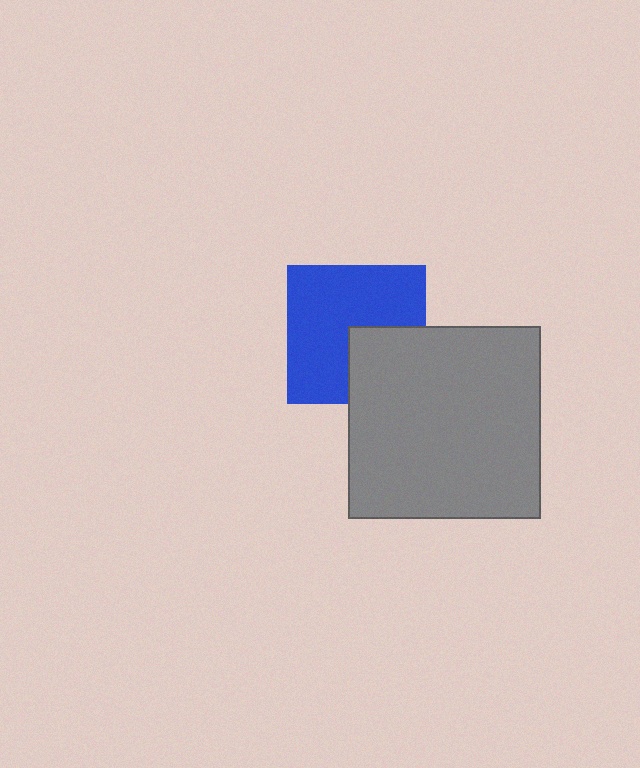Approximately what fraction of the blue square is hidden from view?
Roughly 32% of the blue square is hidden behind the gray square.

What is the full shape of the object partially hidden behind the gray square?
The partially hidden object is a blue square.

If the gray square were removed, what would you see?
You would see the complete blue square.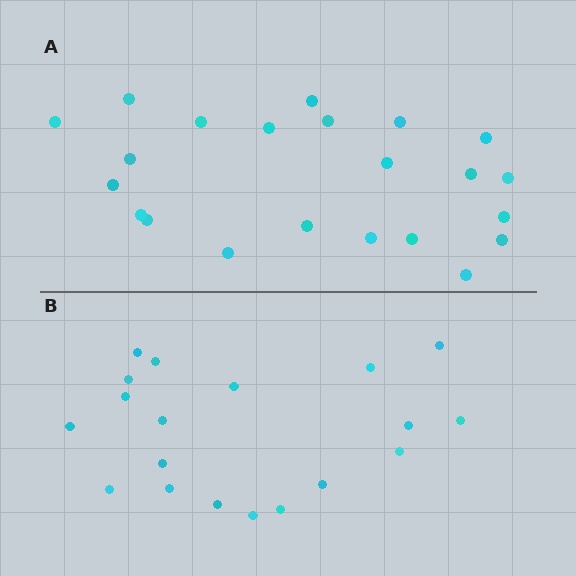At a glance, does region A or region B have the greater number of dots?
Region A (the top region) has more dots.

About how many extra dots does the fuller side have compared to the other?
Region A has just a few more — roughly 2 or 3 more dots than region B.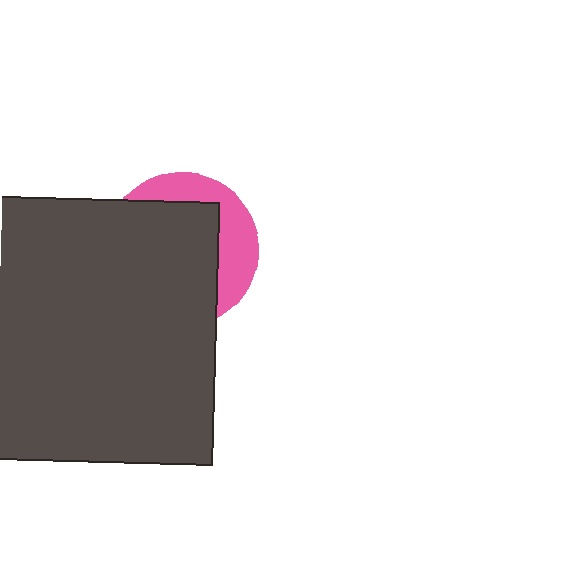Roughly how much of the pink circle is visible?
A small part of it is visible (roughly 32%).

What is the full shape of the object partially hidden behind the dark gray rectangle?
The partially hidden object is a pink circle.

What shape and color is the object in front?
The object in front is a dark gray rectangle.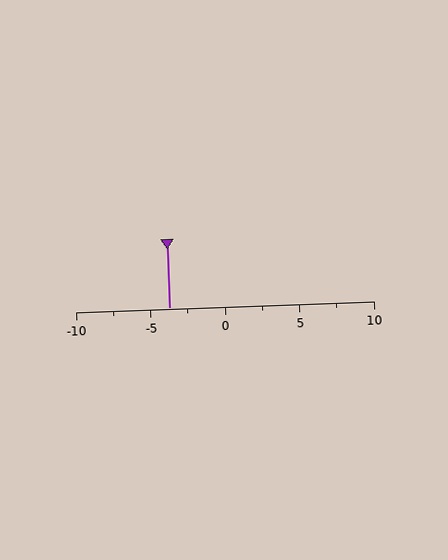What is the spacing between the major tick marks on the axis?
The major ticks are spaced 5 apart.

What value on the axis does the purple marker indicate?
The marker indicates approximately -3.8.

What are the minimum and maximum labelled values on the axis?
The axis runs from -10 to 10.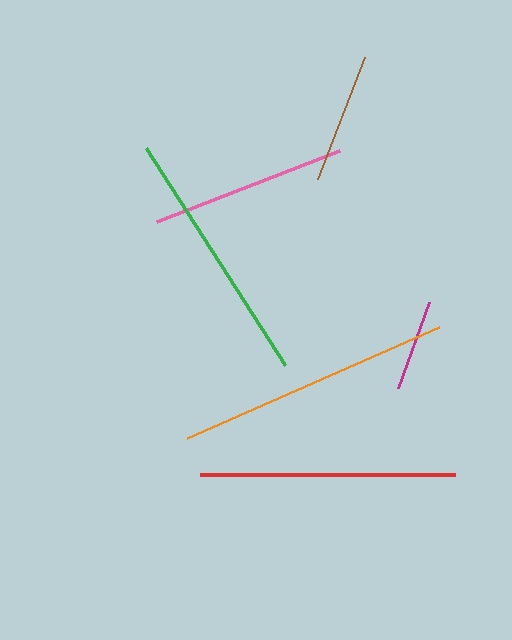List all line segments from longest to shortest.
From longest to shortest: orange, green, red, pink, brown, magenta.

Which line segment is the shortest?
The magenta line is the shortest at approximately 91 pixels.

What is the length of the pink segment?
The pink segment is approximately 196 pixels long.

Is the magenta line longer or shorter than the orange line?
The orange line is longer than the magenta line.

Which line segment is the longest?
The orange line is the longest at approximately 275 pixels.